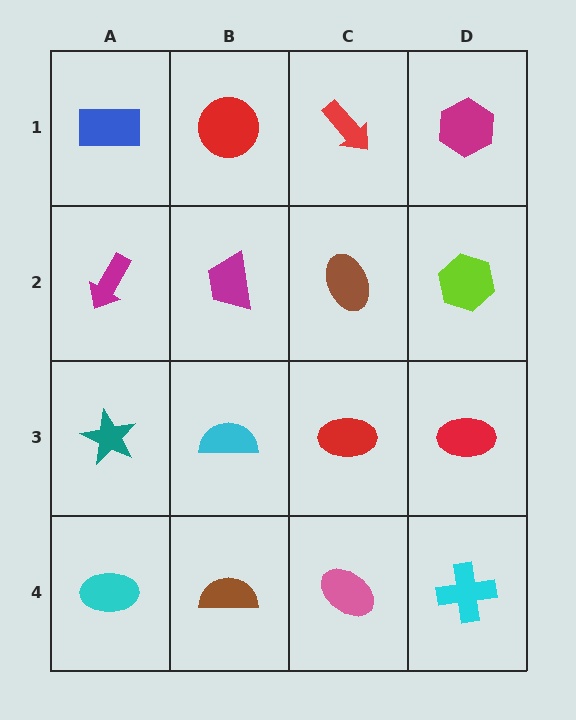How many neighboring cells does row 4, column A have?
2.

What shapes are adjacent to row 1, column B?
A magenta trapezoid (row 2, column B), a blue rectangle (row 1, column A), a red arrow (row 1, column C).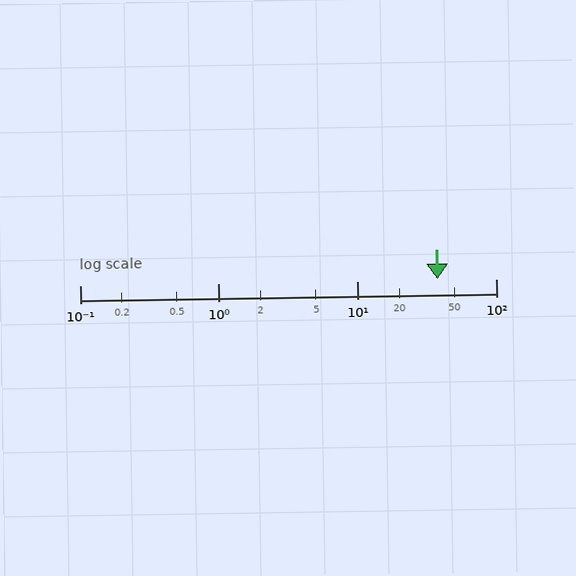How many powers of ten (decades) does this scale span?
The scale spans 3 decades, from 0.1 to 100.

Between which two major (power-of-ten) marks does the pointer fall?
The pointer is between 10 and 100.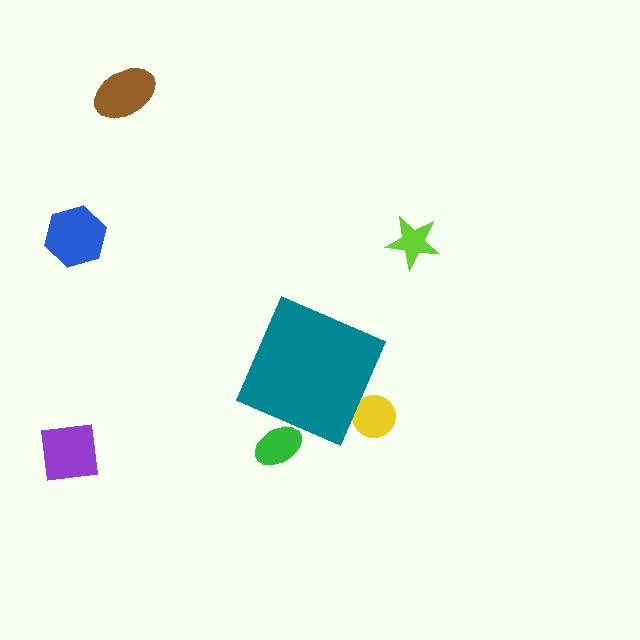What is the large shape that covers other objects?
A teal diamond.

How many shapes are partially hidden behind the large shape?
2 shapes are partially hidden.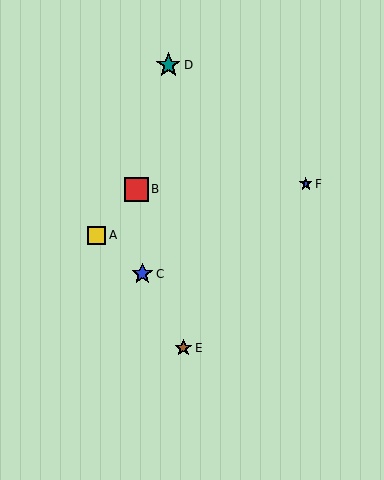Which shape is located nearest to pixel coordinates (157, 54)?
The teal star (labeled D) at (168, 65) is nearest to that location.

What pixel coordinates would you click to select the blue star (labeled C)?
Click at (142, 274) to select the blue star C.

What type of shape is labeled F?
Shape F is a blue star.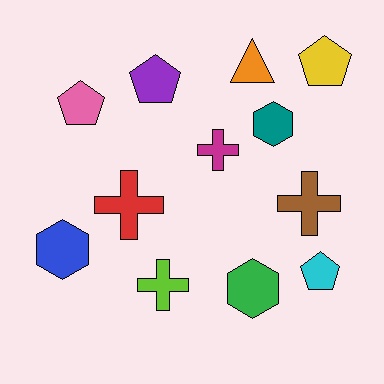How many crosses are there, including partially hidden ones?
There are 4 crosses.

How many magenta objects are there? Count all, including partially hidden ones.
There is 1 magenta object.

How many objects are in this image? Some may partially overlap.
There are 12 objects.